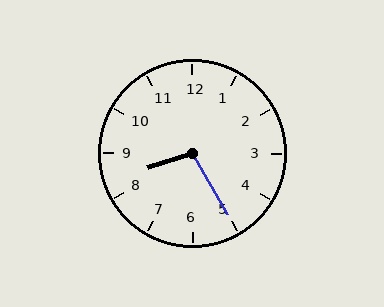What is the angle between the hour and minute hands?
Approximately 102 degrees.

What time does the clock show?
8:25.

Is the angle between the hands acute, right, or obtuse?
It is obtuse.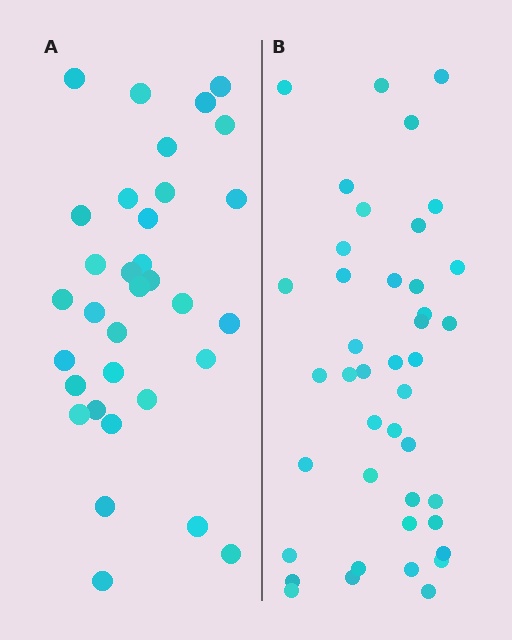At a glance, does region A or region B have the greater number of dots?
Region B (the right region) has more dots.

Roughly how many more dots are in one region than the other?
Region B has roughly 8 or so more dots than region A.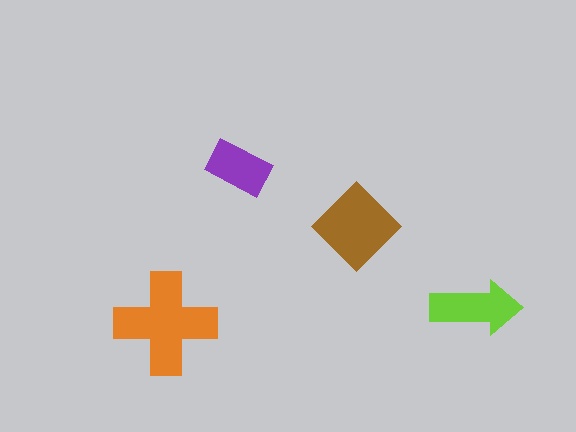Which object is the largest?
The orange cross.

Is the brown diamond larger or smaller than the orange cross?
Smaller.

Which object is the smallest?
The purple rectangle.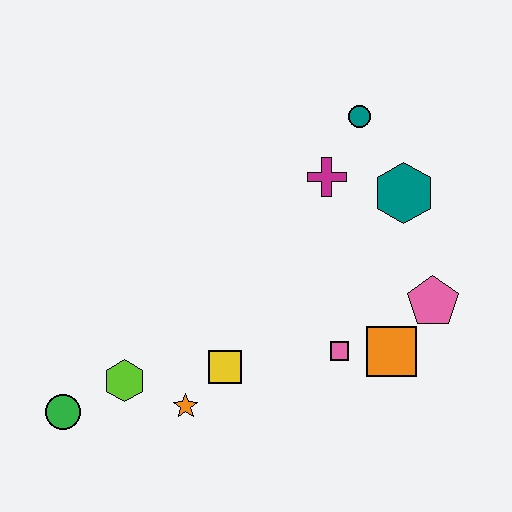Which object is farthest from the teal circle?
The green circle is farthest from the teal circle.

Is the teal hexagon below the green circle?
No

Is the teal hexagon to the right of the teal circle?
Yes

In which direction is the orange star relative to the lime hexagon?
The orange star is to the right of the lime hexagon.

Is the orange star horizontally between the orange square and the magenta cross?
No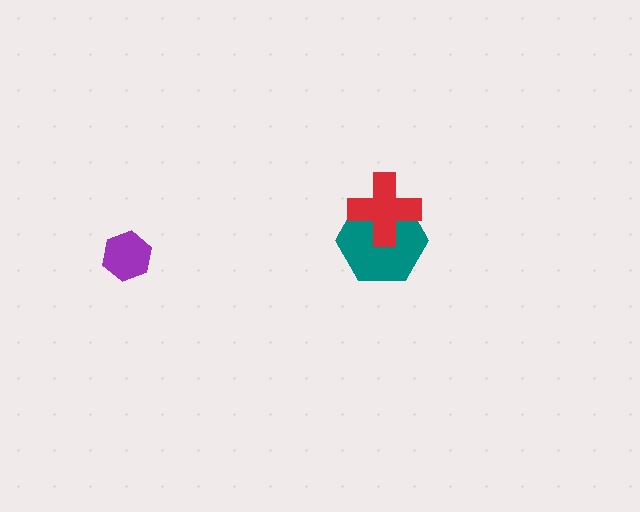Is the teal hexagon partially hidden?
Yes, it is partially covered by another shape.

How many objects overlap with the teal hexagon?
1 object overlaps with the teal hexagon.